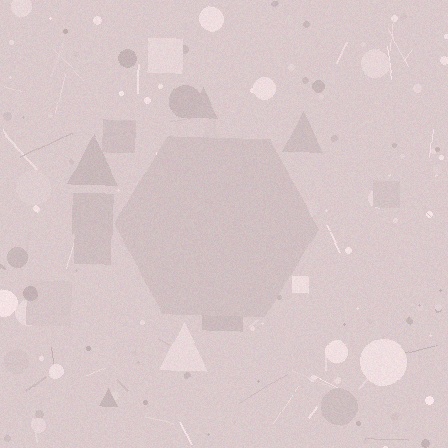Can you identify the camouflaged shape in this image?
The camouflaged shape is a hexagon.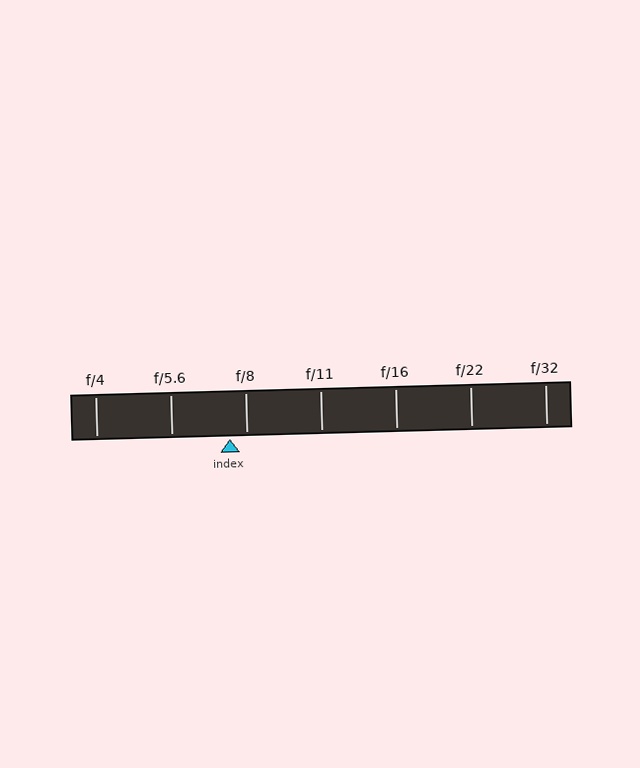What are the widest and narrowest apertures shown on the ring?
The widest aperture shown is f/4 and the narrowest is f/32.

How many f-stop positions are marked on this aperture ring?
There are 7 f-stop positions marked.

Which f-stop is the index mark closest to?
The index mark is closest to f/8.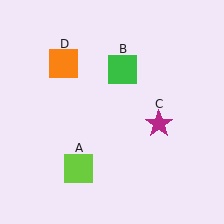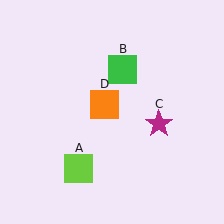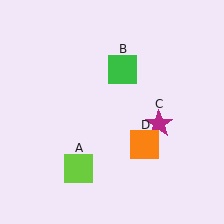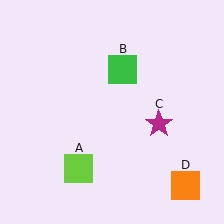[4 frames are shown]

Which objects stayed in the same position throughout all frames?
Lime square (object A) and green square (object B) and magenta star (object C) remained stationary.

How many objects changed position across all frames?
1 object changed position: orange square (object D).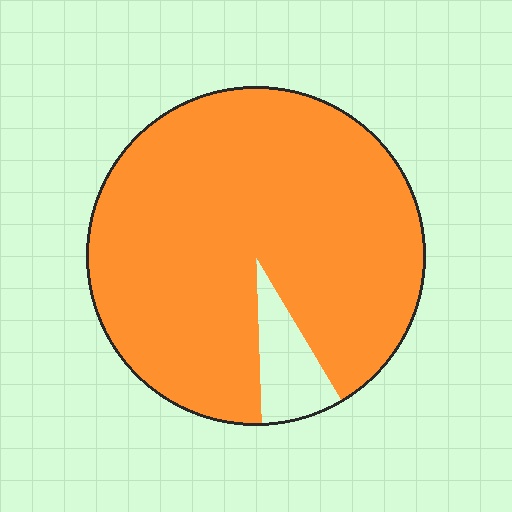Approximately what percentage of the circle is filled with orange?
Approximately 90%.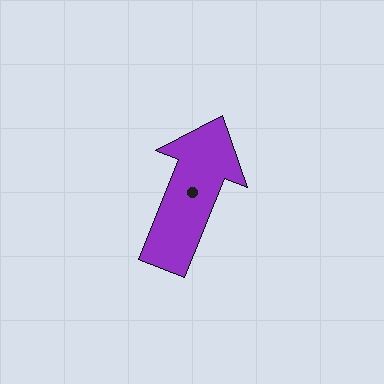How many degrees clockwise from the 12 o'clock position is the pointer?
Approximately 22 degrees.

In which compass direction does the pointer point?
North.